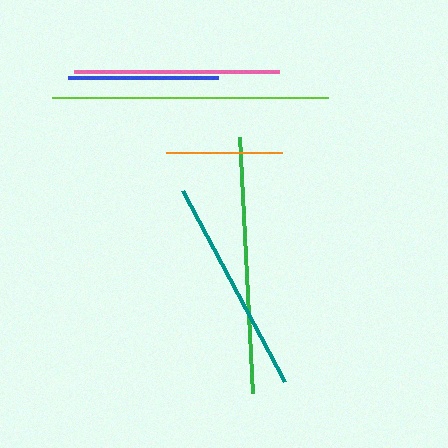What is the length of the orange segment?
The orange segment is approximately 116 pixels long.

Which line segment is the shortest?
The orange line is the shortest at approximately 116 pixels.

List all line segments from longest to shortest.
From longest to shortest: lime, green, teal, pink, blue, orange.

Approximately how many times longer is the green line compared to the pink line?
The green line is approximately 1.3 times the length of the pink line.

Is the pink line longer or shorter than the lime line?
The lime line is longer than the pink line.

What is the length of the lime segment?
The lime segment is approximately 276 pixels long.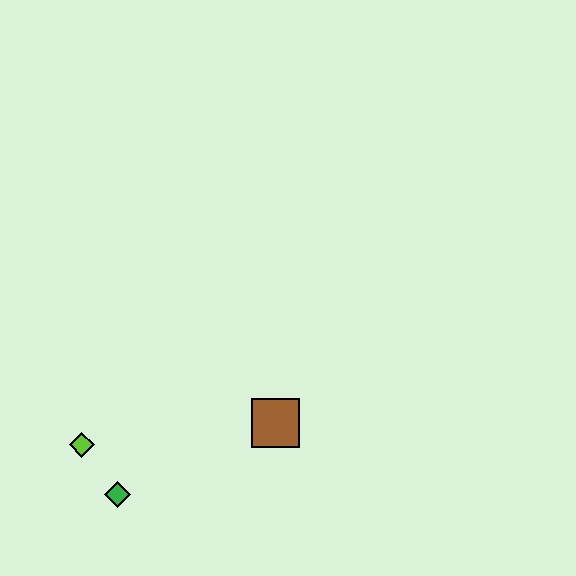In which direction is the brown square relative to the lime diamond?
The brown square is to the right of the lime diamond.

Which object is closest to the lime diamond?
The green diamond is closest to the lime diamond.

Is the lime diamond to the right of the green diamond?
No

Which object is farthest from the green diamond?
The brown square is farthest from the green diamond.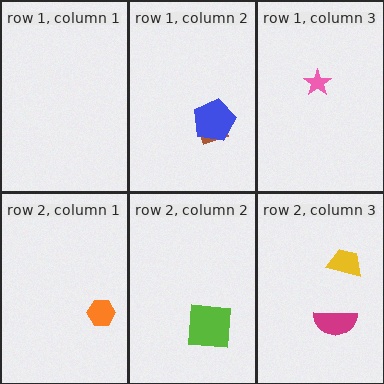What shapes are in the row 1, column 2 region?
The brown diamond, the blue pentagon.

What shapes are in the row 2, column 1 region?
The orange hexagon.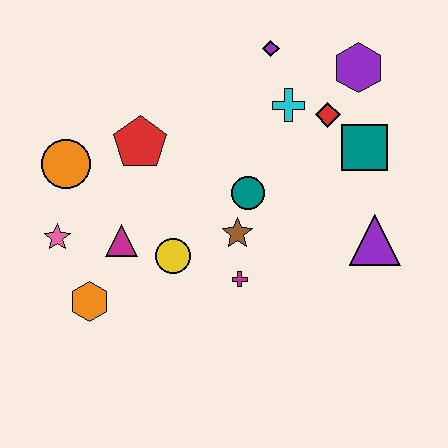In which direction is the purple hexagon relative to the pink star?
The purple hexagon is to the right of the pink star.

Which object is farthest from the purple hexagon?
The orange hexagon is farthest from the purple hexagon.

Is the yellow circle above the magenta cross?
Yes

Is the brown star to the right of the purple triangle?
No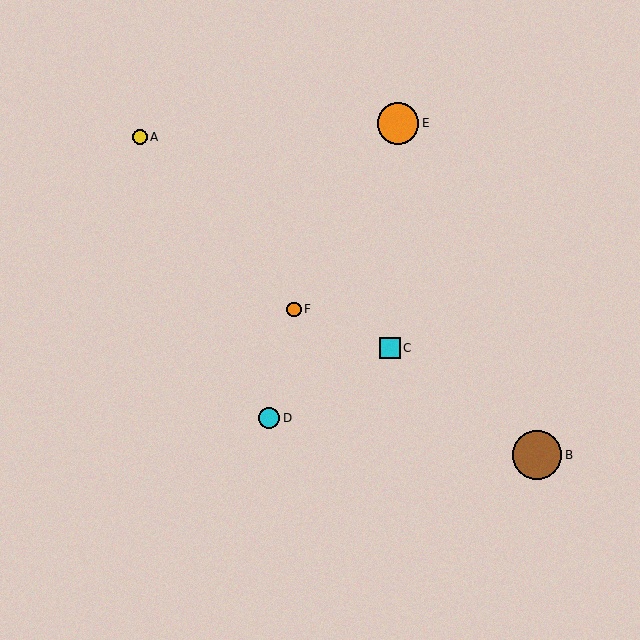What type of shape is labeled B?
Shape B is a brown circle.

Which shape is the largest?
The brown circle (labeled B) is the largest.